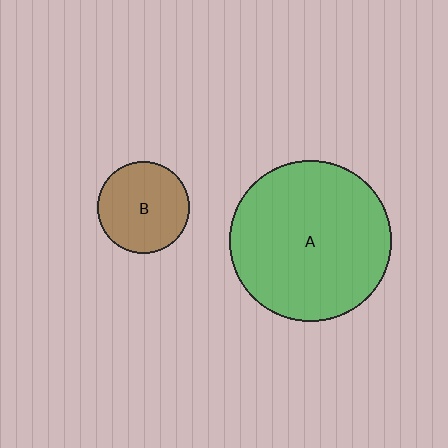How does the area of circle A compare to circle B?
Approximately 3.1 times.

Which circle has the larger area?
Circle A (green).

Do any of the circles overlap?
No, none of the circles overlap.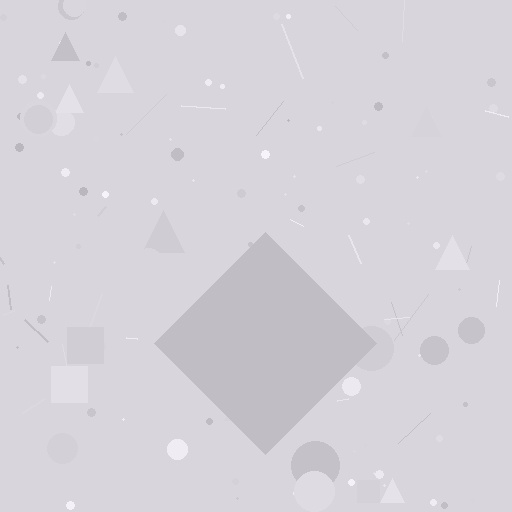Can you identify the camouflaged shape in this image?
The camouflaged shape is a diamond.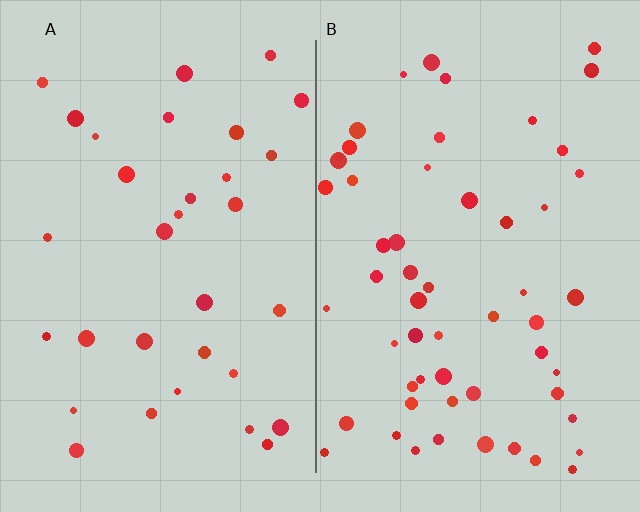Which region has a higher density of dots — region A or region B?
B (the right).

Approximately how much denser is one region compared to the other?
Approximately 1.7× — region B over region A.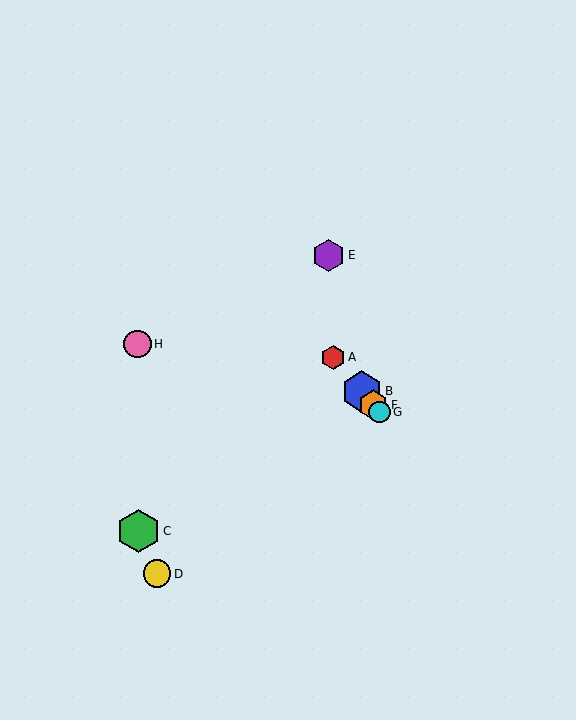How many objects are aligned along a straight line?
4 objects (A, B, F, G) are aligned along a straight line.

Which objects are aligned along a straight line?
Objects A, B, F, G are aligned along a straight line.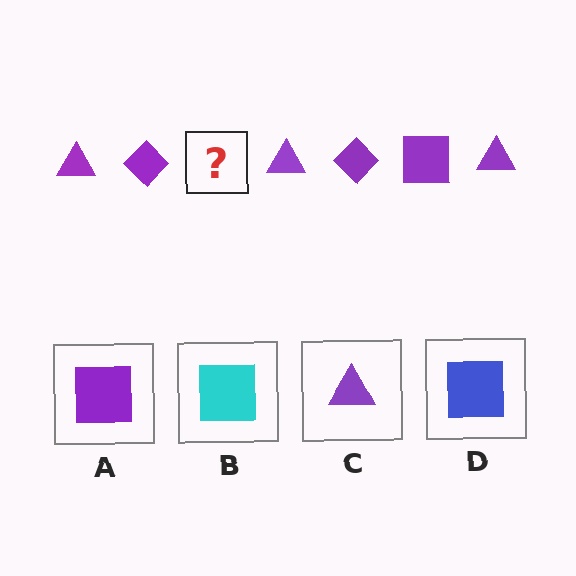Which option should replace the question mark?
Option A.